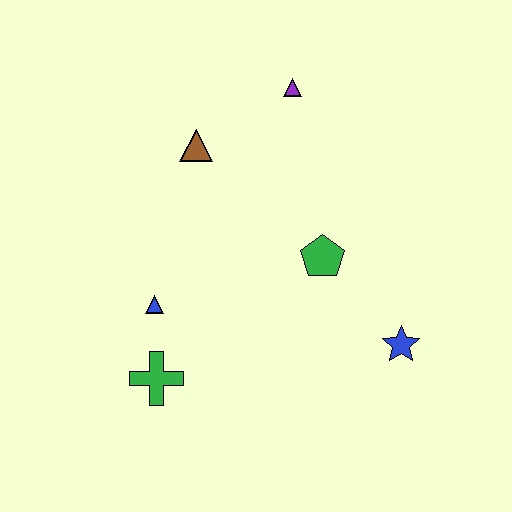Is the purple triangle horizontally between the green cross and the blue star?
Yes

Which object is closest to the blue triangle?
The green cross is closest to the blue triangle.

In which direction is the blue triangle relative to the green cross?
The blue triangle is above the green cross.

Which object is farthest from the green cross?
The purple triangle is farthest from the green cross.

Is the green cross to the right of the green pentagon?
No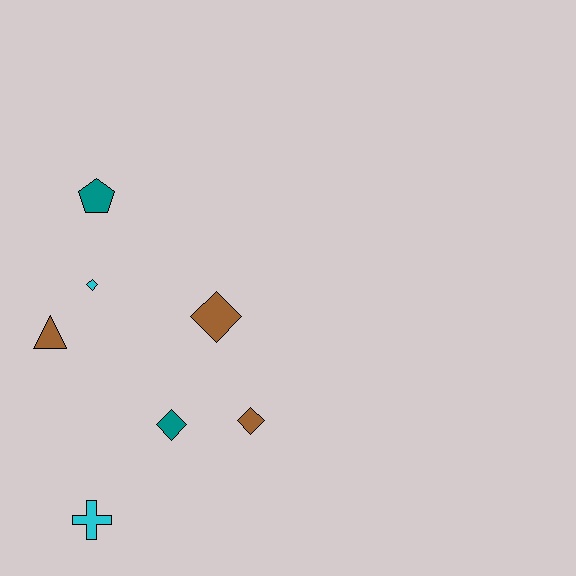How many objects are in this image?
There are 7 objects.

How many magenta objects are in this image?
There are no magenta objects.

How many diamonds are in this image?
There are 4 diamonds.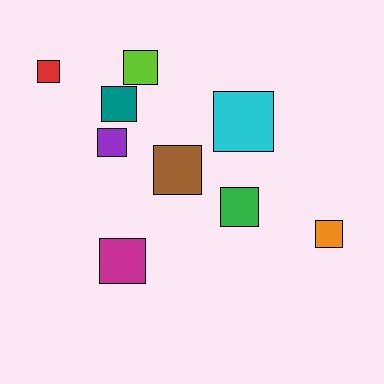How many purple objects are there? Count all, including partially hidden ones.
There is 1 purple object.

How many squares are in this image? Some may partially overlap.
There are 9 squares.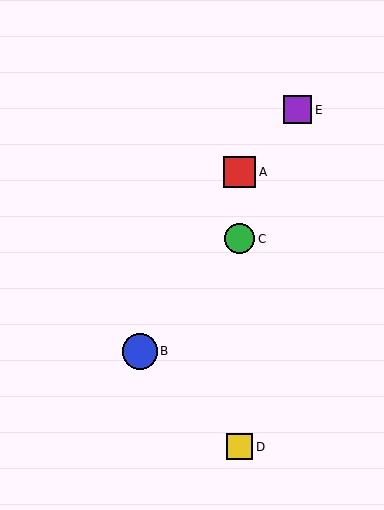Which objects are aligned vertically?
Objects A, C, D are aligned vertically.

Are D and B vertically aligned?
No, D is at x≈240 and B is at x≈140.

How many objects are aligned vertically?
3 objects (A, C, D) are aligned vertically.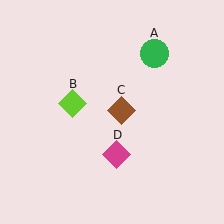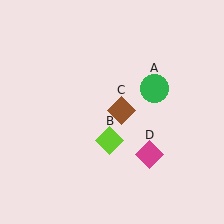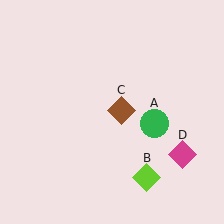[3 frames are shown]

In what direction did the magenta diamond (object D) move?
The magenta diamond (object D) moved right.